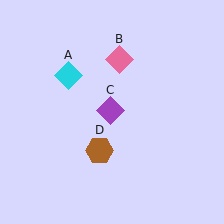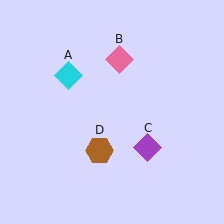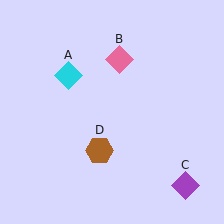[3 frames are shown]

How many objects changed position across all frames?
1 object changed position: purple diamond (object C).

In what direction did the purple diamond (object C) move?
The purple diamond (object C) moved down and to the right.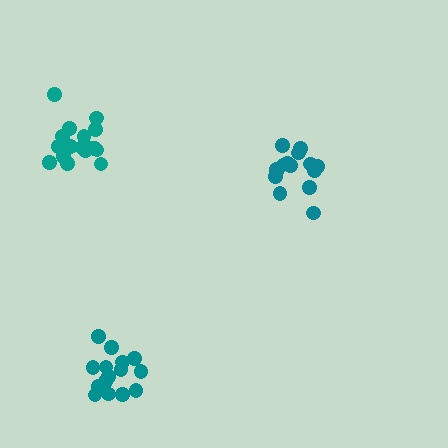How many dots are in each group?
Group 1: 16 dots, Group 2: 18 dots, Group 3: 15 dots (49 total).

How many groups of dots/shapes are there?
There are 3 groups.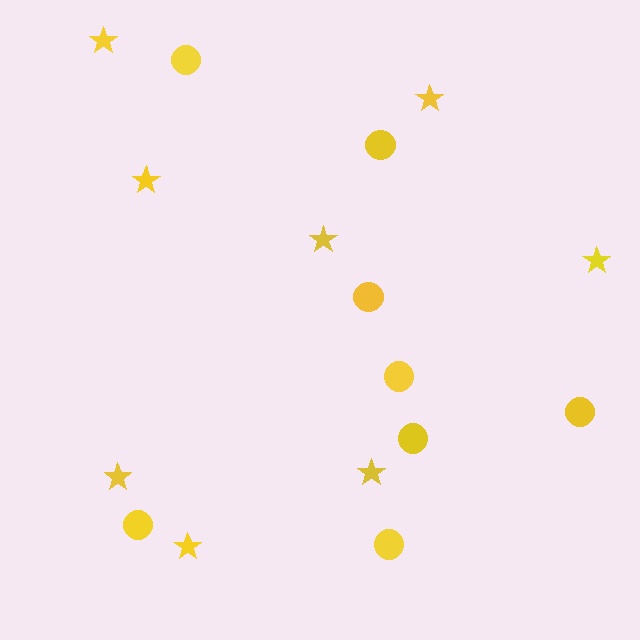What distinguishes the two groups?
There are 2 groups: one group of circles (8) and one group of stars (8).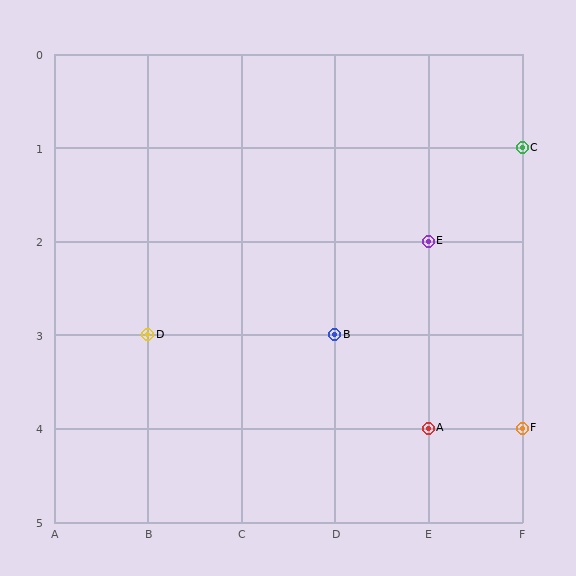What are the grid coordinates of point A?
Point A is at grid coordinates (E, 4).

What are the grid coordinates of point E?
Point E is at grid coordinates (E, 2).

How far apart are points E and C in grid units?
Points E and C are 1 column and 1 row apart (about 1.4 grid units diagonally).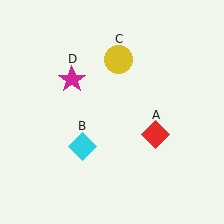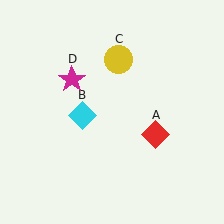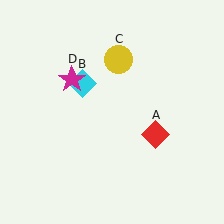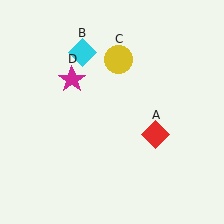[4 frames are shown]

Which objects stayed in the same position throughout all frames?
Red diamond (object A) and yellow circle (object C) and magenta star (object D) remained stationary.